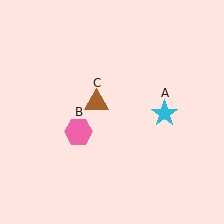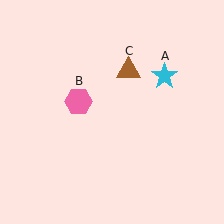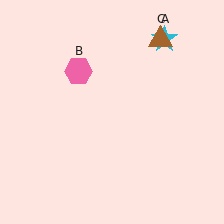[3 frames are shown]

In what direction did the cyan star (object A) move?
The cyan star (object A) moved up.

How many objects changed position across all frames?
3 objects changed position: cyan star (object A), pink hexagon (object B), brown triangle (object C).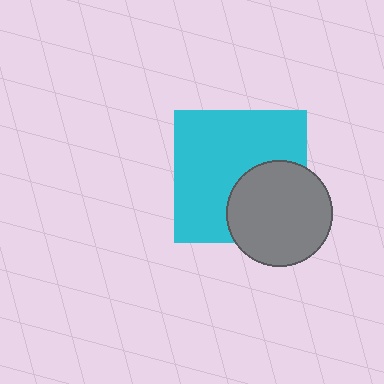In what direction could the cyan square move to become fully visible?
The cyan square could move toward the upper-left. That would shift it out from behind the gray circle entirely.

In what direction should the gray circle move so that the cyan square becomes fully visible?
The gray circle should move toward the lower-right. That is the shortest direction to clear the overlap and leave the cyan square fully visible.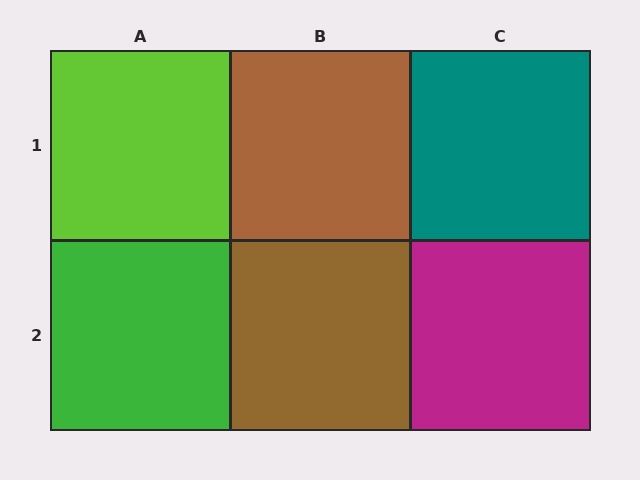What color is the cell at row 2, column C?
Magenta.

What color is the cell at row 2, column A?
Green.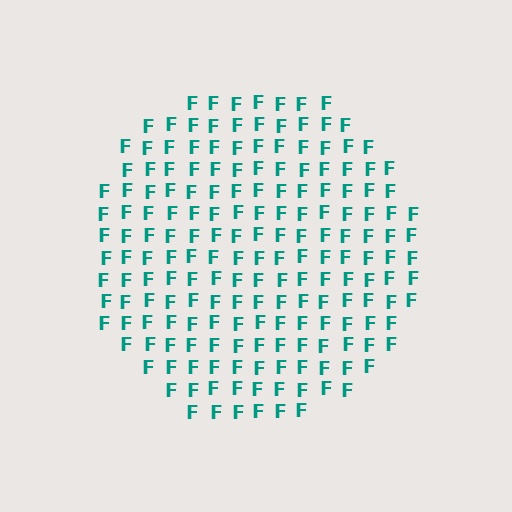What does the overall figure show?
The overall figure shows a circle.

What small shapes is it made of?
It is made of small letter F's.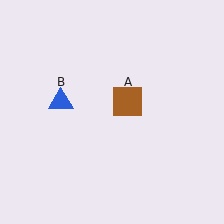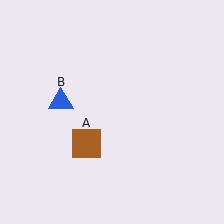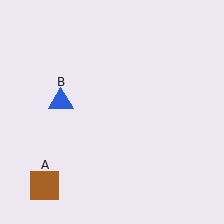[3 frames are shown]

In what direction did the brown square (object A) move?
The brown square (object A) moved down and to the left.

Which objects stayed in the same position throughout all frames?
Blue triangle (object B) remained stationary.